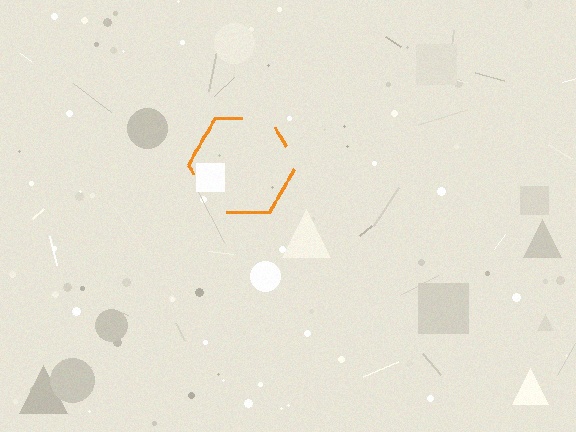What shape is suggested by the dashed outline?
The dashed outline suggests a hexagon.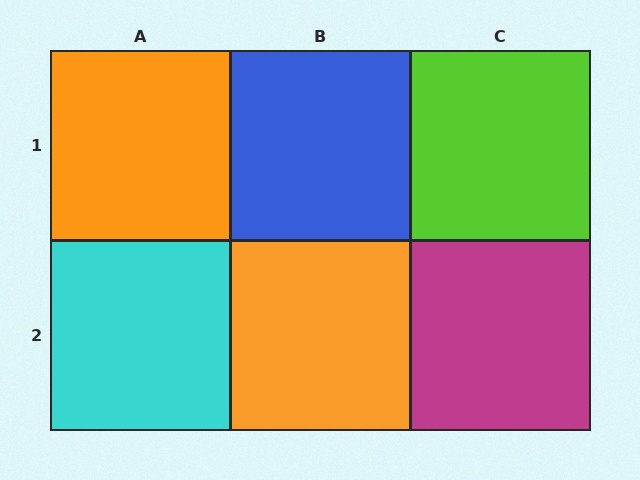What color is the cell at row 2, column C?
Magenta.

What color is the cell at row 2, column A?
Cyan.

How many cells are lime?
1 cell is lime.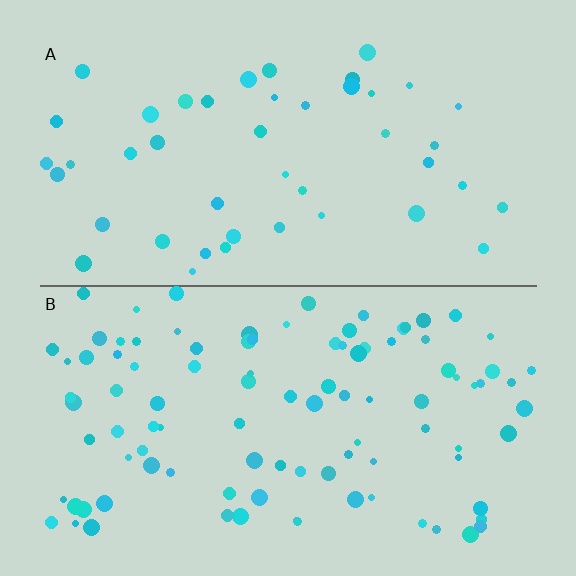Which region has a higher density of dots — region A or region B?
B (the bottom).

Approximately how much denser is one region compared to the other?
Approximately 2.3× — region B over region A.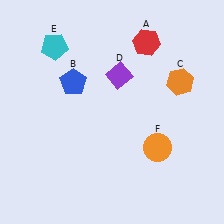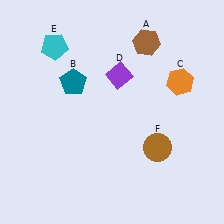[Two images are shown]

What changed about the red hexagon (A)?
In Image 1, A is red. In Image 2, it changed to brown.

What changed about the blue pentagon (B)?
In Image 1, B is blue. In Image 2, it changed to teal.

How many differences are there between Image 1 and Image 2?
There are 3 differences between the two images.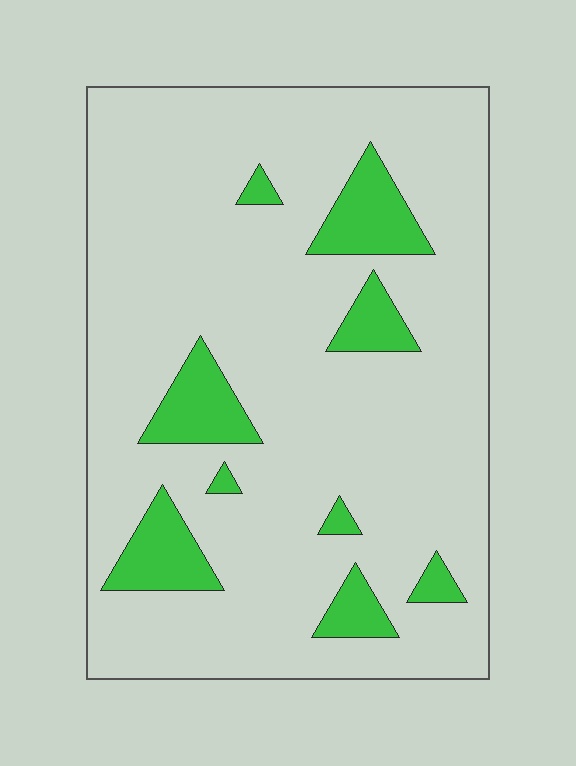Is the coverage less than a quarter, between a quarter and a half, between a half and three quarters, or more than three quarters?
Less than a quarter.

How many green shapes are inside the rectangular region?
9.